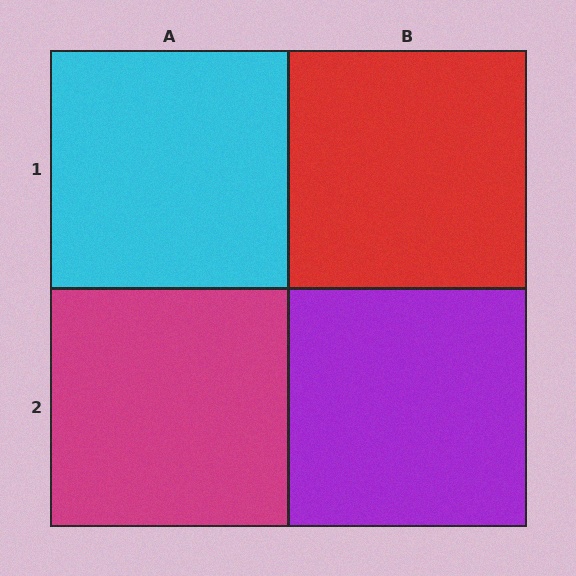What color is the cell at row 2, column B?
Purple.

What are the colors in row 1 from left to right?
Cyan, red.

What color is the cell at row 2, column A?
Magenta.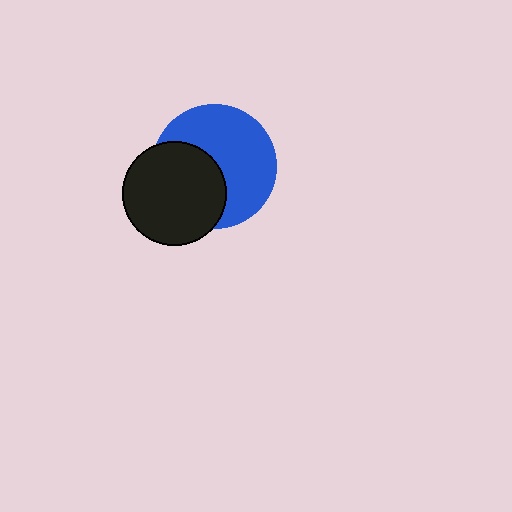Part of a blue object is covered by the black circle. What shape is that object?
It is a circle.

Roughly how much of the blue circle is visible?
About half of it is visible (roughly 60%).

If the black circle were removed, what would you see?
You would see the complete blue circle.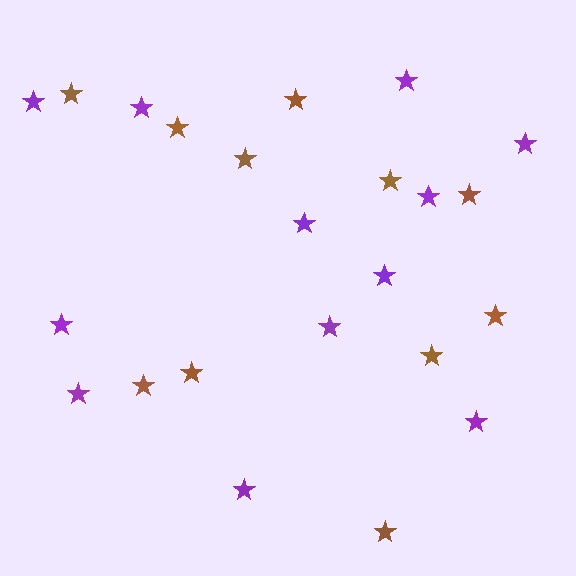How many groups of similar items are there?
There are 2 groups: one group of purple stars (12) and one group of brown stars (11).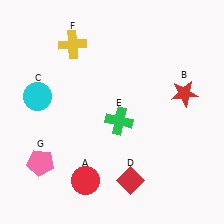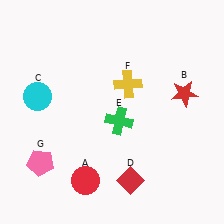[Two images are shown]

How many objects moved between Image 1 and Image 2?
1 object moved between the two images.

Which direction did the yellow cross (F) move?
The yellow cross (F) moved right.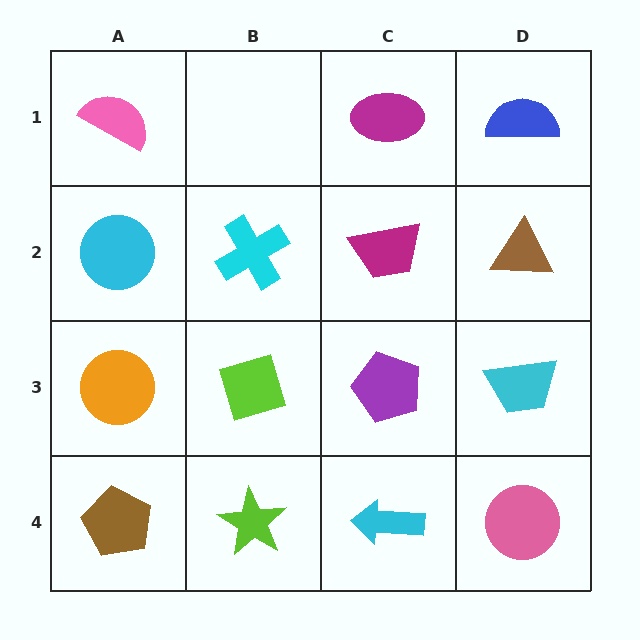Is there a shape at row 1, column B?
No, that cell is empty.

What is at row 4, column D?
A pink circle.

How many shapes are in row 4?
4 shapes.